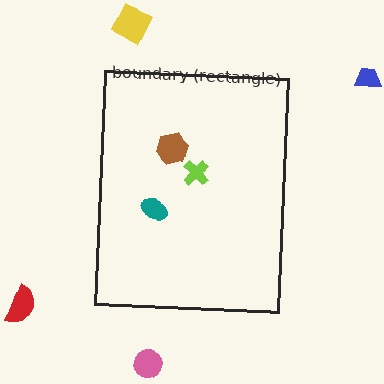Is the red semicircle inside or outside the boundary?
Outside.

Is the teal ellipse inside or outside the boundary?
Inside.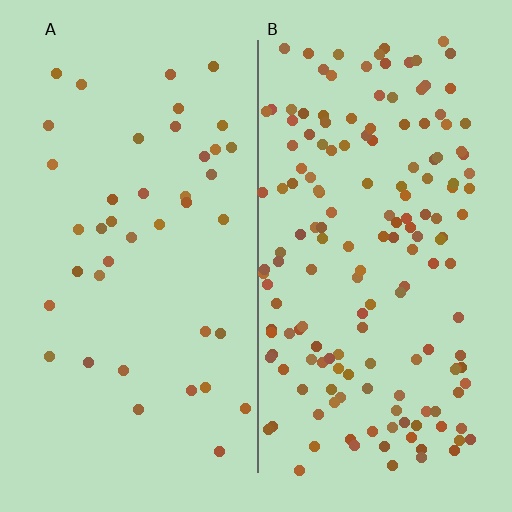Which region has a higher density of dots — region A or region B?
B (the right).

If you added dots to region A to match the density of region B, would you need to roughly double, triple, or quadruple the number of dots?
Approximately quadruple.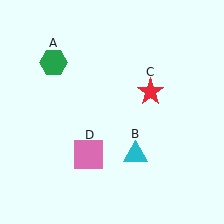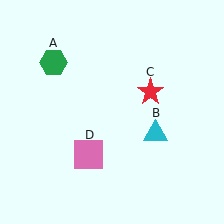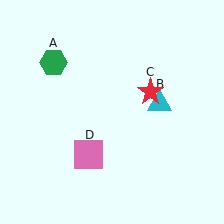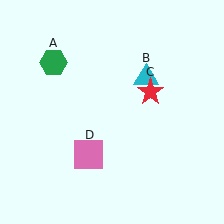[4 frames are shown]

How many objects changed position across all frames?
1 object changed position: cyan triangle (object B).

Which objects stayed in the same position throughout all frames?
Green hexagon (object A) and red star (object C) and pink square (object D) remained stationary.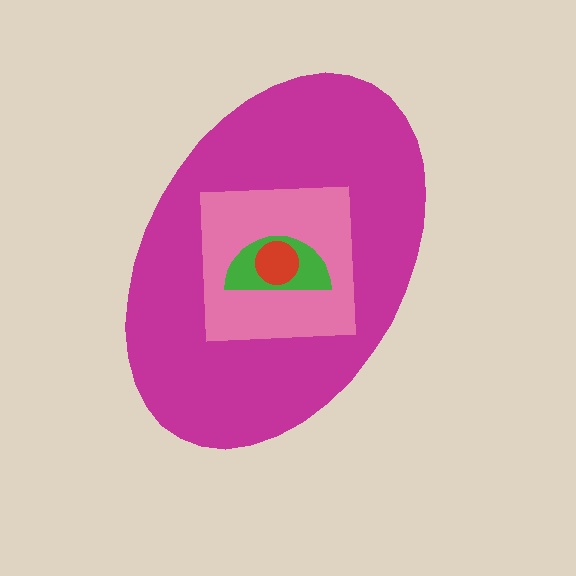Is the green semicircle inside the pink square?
Yes.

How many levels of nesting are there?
4.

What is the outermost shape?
The magenta ellipse.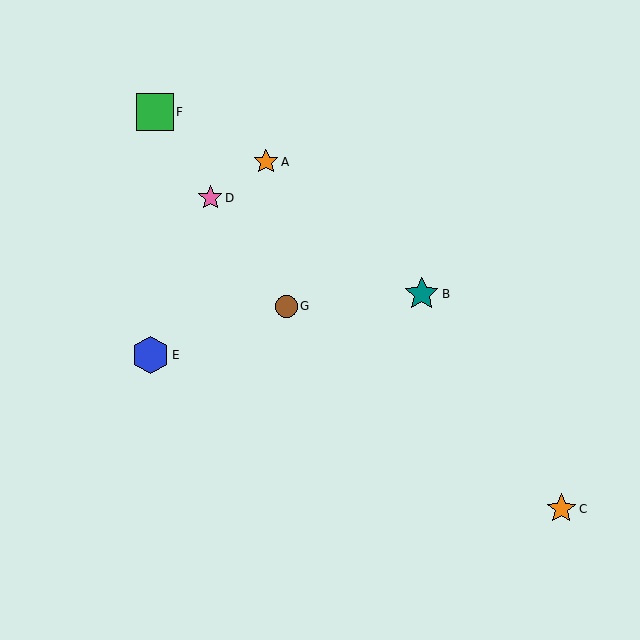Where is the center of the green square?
The center of the green square is at (155, 112).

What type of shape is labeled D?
Shape D is a pink star.